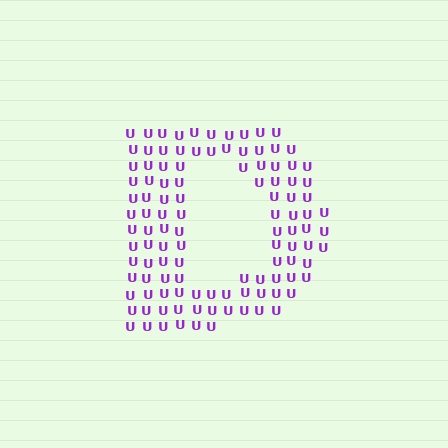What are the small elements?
The small elements are letter U's.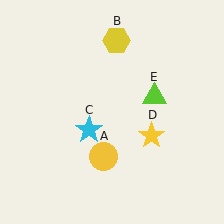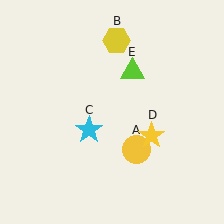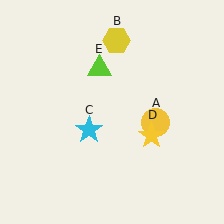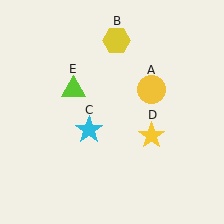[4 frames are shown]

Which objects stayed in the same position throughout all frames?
Yellow hexagon (object B) and cyan star (object C) and yellow star (object D) remained stationary.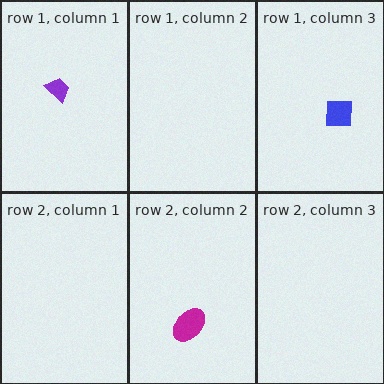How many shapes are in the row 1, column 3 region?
1.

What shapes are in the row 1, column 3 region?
The blue square.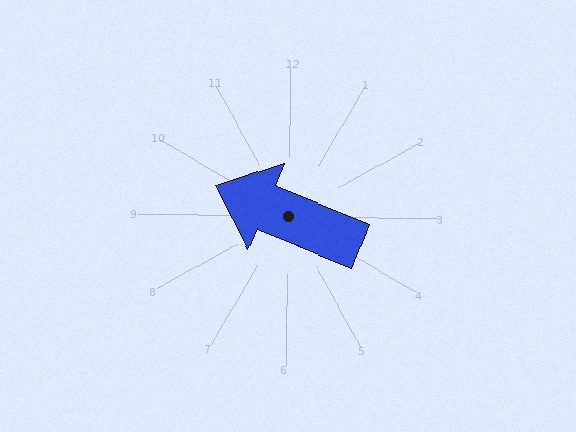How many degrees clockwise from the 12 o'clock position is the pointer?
Approximately 292 degrees.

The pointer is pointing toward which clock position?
Roughly 10 o'clock.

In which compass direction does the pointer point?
West.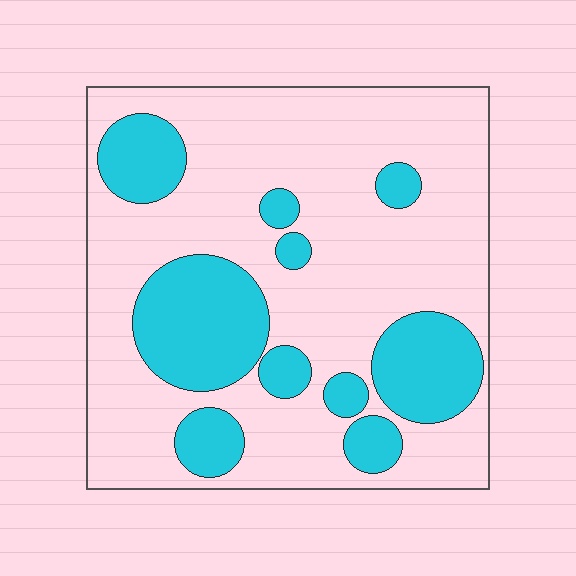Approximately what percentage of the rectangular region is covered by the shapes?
Approximately 30%.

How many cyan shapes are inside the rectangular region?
10.